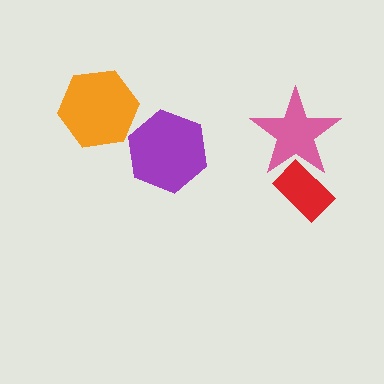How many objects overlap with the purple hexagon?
0 objects overlap with the purple hexagon.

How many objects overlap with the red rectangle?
1 object overlaps with the red rectangle.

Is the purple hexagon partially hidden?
No, no other shape covers it.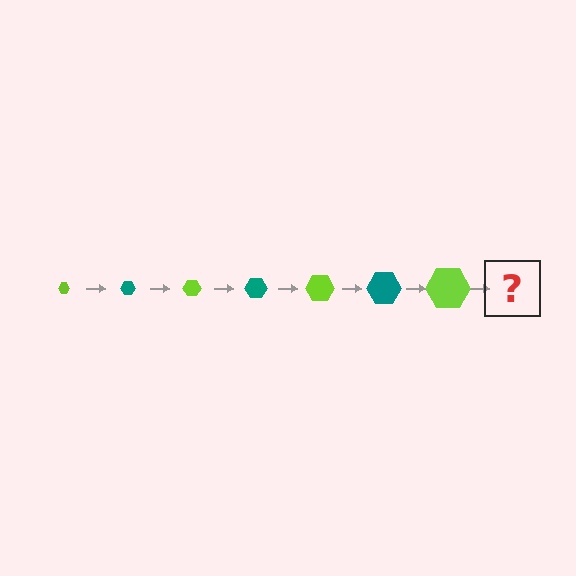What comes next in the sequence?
The next element should be a teal hexagon, larger than the previous one.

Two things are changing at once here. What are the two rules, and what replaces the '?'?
The two rules are that the hexagon grows larger each step and the color cycles through lime and teal. The '?' should be a teal hexagon, larger than the previous one.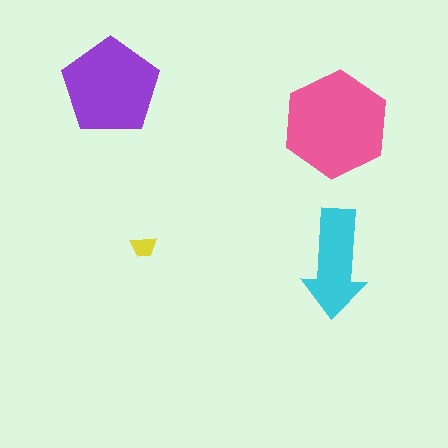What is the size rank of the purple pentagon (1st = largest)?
2nd.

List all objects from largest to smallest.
The pink hexagon, the purple pentagon, the cyan arrow, the yellow trapezoid.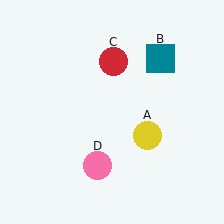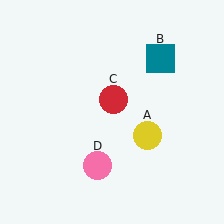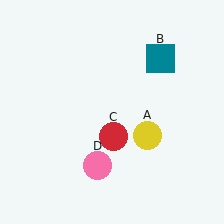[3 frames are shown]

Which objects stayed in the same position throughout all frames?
Yellow circle (object A) and teal square (object B) and pink circle (object D) remained stationary.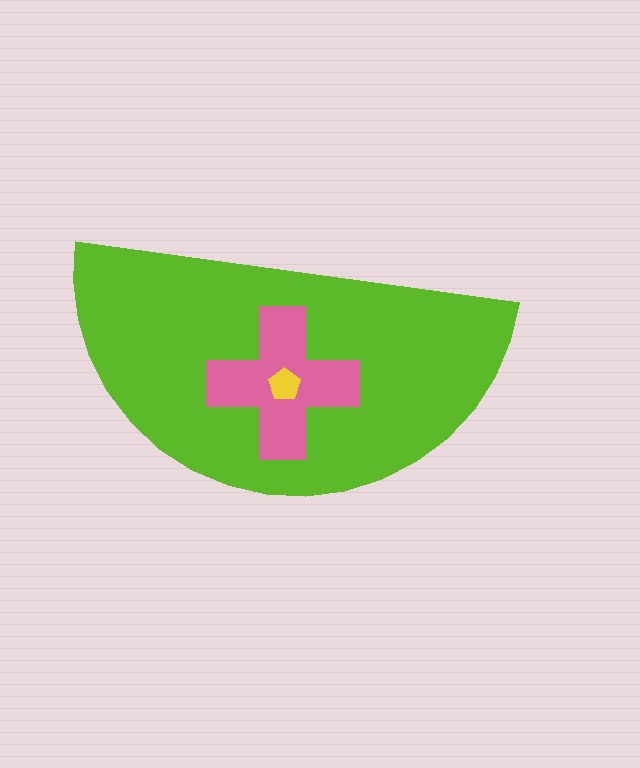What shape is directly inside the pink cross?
The yellow pentagon.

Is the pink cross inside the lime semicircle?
Yes.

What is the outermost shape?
The lime semicircle.